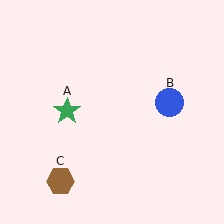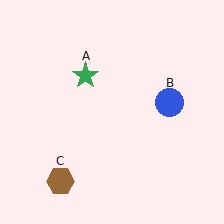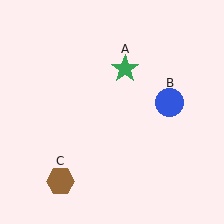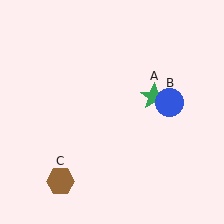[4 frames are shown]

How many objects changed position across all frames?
1 object changed position: green star (object A).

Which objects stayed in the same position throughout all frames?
Blue circle (object B) and brown hexagon (object C) remained stationary.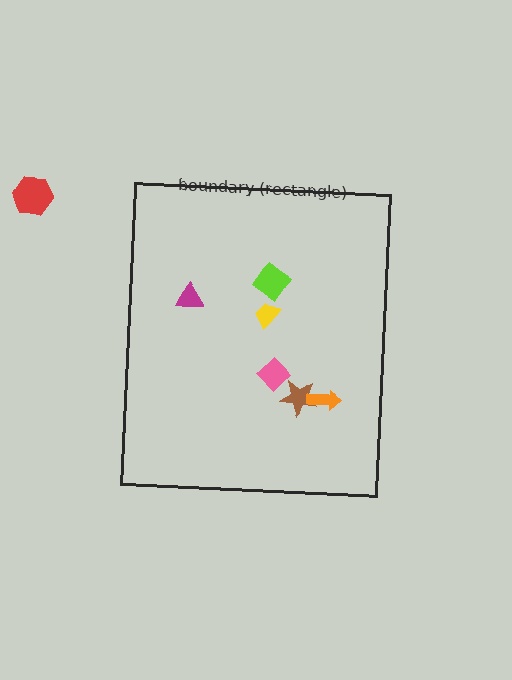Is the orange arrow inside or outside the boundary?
Inside.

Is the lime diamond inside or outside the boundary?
Inside.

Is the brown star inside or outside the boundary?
Inside.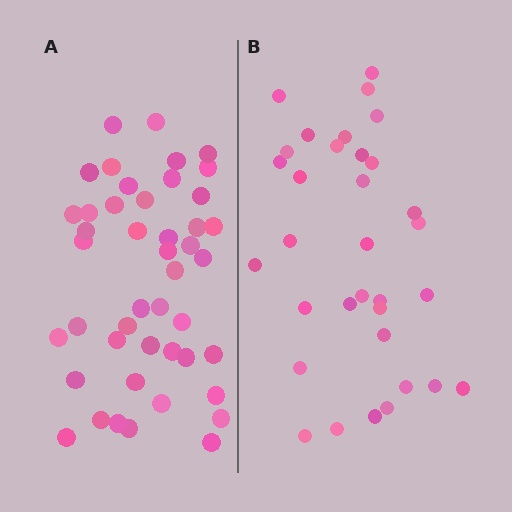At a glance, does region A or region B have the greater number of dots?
Region A (the left region) has more dots.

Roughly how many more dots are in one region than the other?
Region A has roughly 12 or so more dots than region B.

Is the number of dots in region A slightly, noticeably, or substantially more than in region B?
Region A has noticeably more, but not dramatically so. The ratio is roughly 1.4 to 1.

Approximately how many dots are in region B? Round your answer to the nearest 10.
About 30 dots. (The exact count is 33, which rounds to 30.)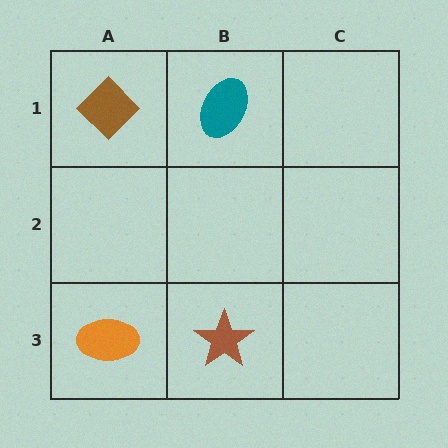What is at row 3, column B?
A brown star.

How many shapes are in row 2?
0 shapes.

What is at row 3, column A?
An orange ellipse.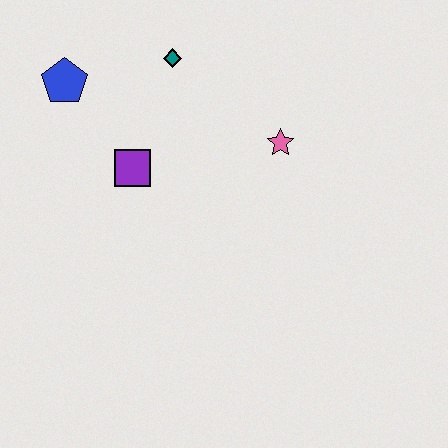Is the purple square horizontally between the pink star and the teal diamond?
No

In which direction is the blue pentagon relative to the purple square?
The blue pentagon is above the purple square.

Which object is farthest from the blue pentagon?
The pink star is farthest from the blue pentagon.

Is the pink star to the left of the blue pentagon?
No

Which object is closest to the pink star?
The teal diamond is closest to the pink star.